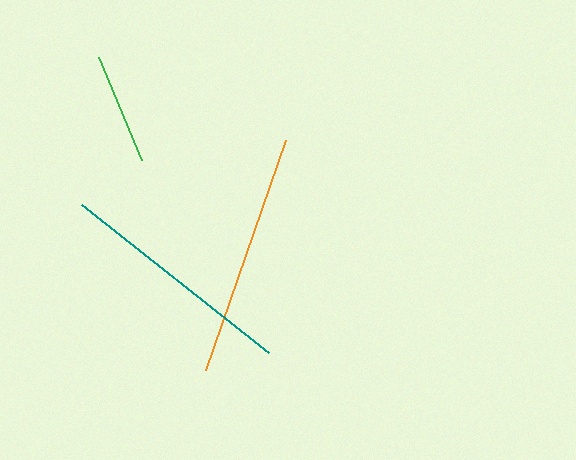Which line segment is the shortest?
The green line is the shortest at approximately 111 pixels.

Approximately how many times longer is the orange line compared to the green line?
The orange line is approximately 2.2 times the length of the green line.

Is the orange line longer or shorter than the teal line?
The orange line is longer than the teal line.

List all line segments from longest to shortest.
From longest to shortest: orange, teal, green.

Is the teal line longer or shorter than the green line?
The teal line is longer than the green line.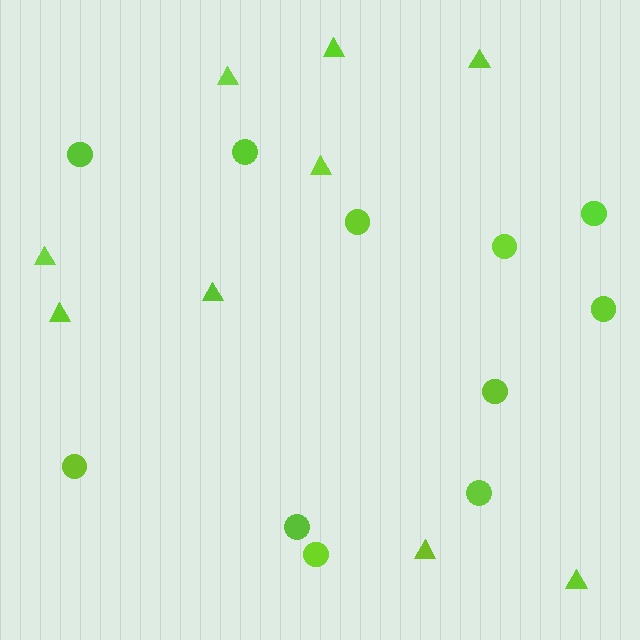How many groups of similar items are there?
There are 2 groups: one group of circles (11) and one group of triangles (9).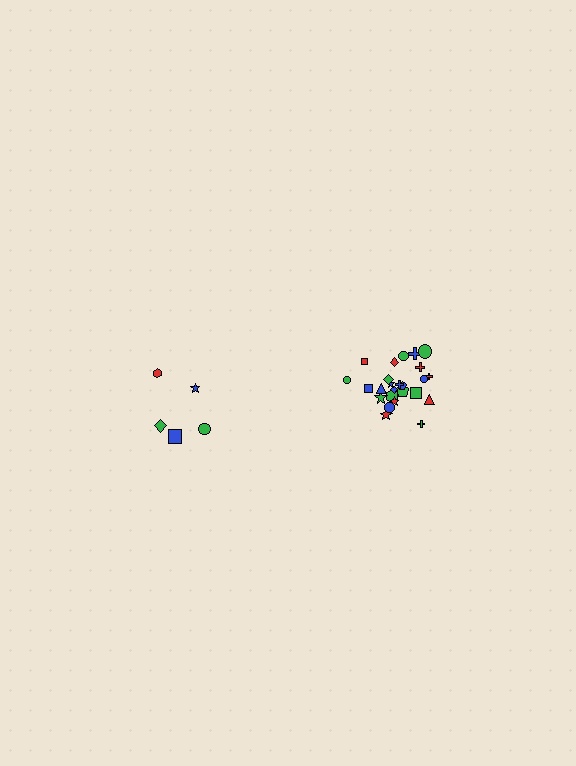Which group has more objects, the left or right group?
The right group.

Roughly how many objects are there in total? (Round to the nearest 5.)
Roughly 30 objects in total.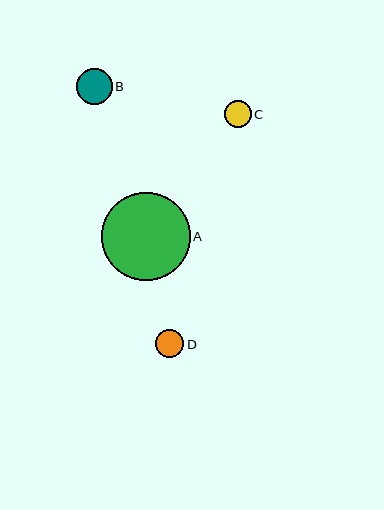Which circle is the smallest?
Circle C is the smallest with a size of approximately 27 pixels.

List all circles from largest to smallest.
From largest to smallest: A, B, D, C.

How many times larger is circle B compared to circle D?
Circle B is approximately 1.3 times the size of circle D.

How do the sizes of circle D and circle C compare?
Circle D and circle C are approximately the same size.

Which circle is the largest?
Circle A is the largest with a size of approximately 89 pixels.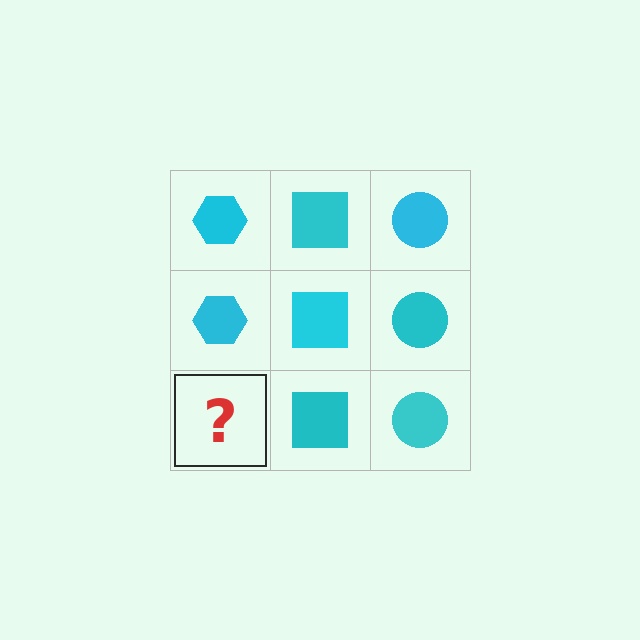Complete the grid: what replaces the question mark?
The question mark should be replaced with a cyan hexagon.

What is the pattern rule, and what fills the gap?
The rule is that each column has a consistent shape. The gap should be filled with a cyan hexagon.